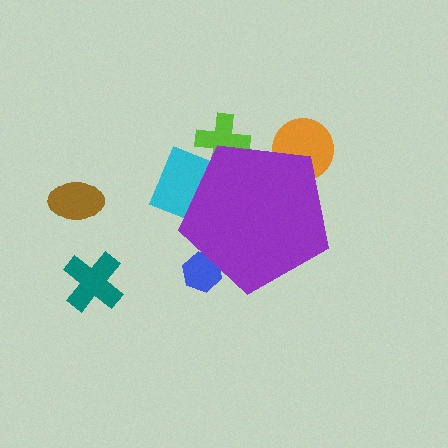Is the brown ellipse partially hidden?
No, the brown ellipse is fully visible.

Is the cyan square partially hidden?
Yes, the cyan square is partially hidden behind the purple pentagon.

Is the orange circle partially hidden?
Yes, the orange circle is partially hidden behind the purple pentagon.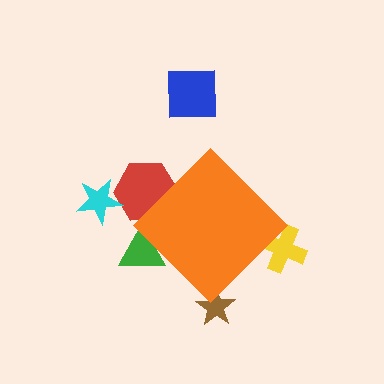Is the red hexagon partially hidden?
Yes, the red hexagon is partially hidden behind the orange diamond.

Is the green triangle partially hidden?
Yes, the green triangle is partially hidden behind the orange diamond.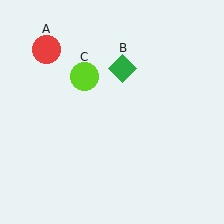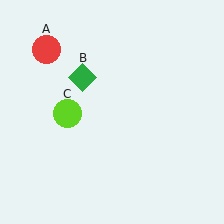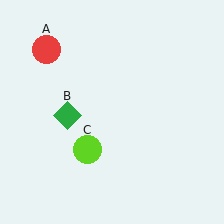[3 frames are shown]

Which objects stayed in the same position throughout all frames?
Red circle (object A) remained stationary.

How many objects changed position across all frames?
2 objects changed position: green diamond (object B), lime circle (object C).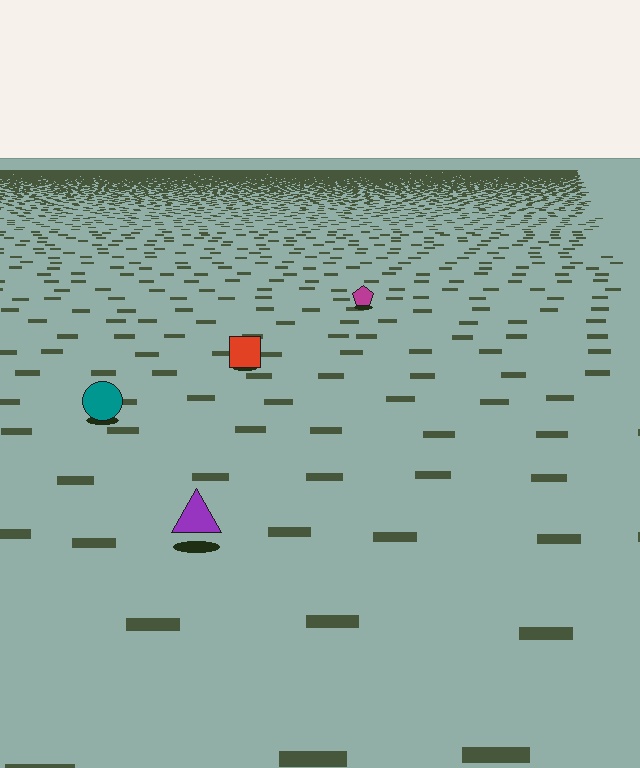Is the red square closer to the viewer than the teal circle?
No. The teal circle is closer — you can tell from the texture gradient: the ground texture is coarser near it.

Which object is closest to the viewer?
The purple triangle is closest. The texture marks near it are larger and more spread out.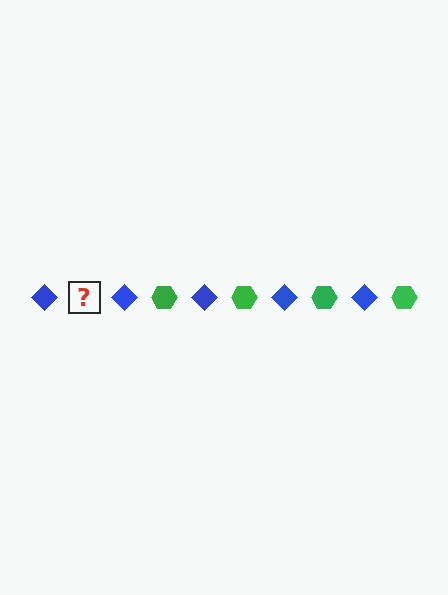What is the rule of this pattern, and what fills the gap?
The rule is that the pattern alternates between blue diamond and green hexagon. The gap should be filled with a green hexagon.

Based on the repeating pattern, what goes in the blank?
The blank should be a green hexagon.